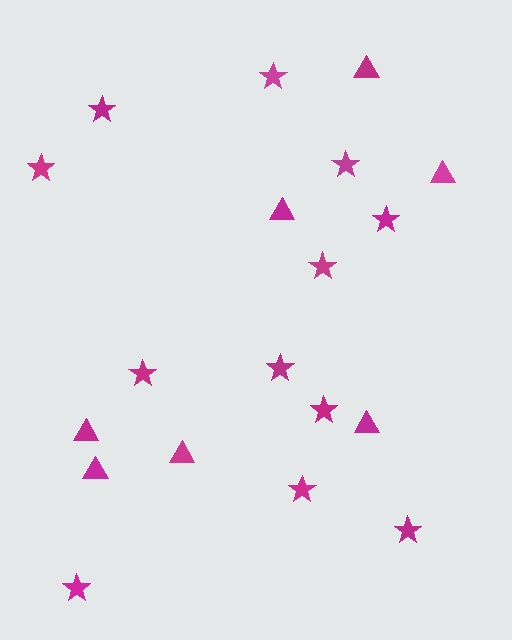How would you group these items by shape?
There are 2 groups: one group of triangles (7) and one group of stars (12).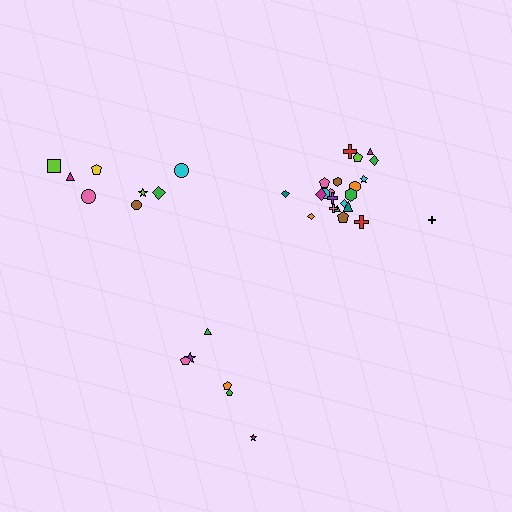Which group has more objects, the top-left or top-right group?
The top-right group.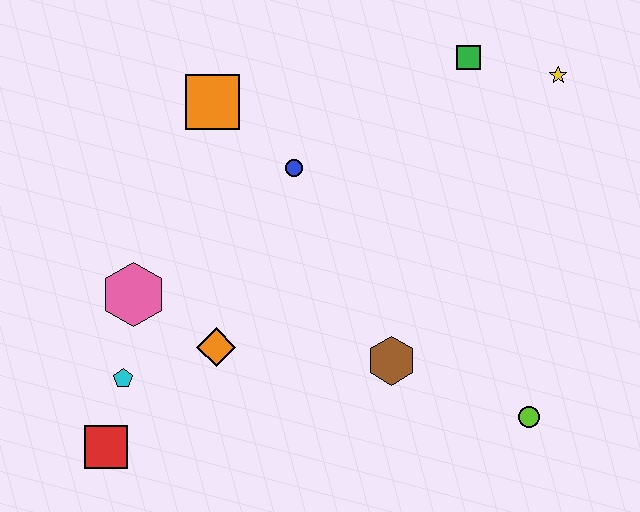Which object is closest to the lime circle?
The brown hexagon is closest to the lime circle.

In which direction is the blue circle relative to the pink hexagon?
The blue circle is to the right of the pink hexagon.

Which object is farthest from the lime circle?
The orange square is farthest from the lime circle.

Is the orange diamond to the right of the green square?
No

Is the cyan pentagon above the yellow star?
No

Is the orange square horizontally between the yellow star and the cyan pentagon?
Yes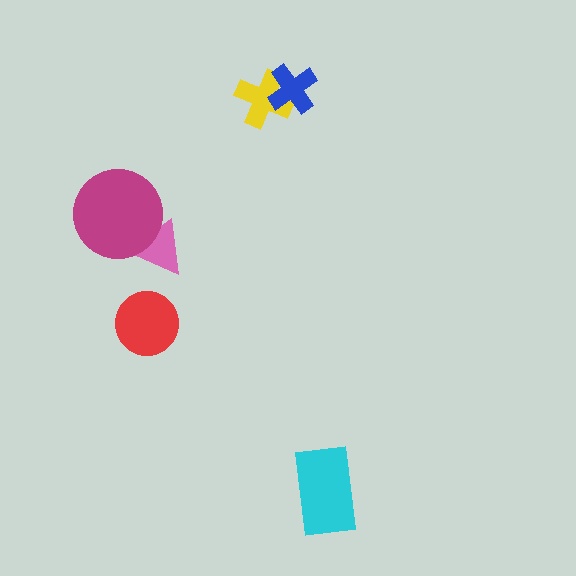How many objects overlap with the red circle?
0 objects overlap with the red circle.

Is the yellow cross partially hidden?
Yes, it is partially covered by another shape.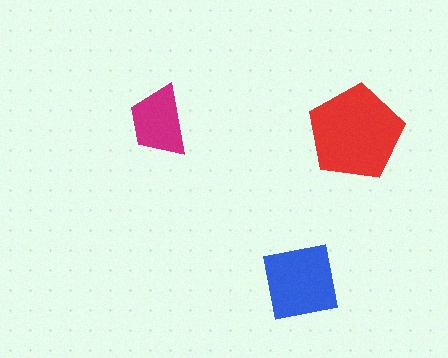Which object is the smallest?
The magenta trapezoid.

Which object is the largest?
The red pentagon.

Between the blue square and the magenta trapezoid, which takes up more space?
The blue square.